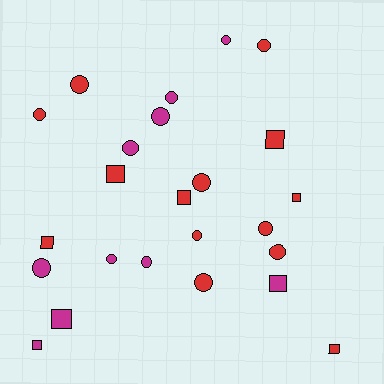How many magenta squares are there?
There are 3 magenta squares.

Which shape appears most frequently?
Circle, with 15 objects.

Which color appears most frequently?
Red, with 14 objects.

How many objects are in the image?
There are 24 objects.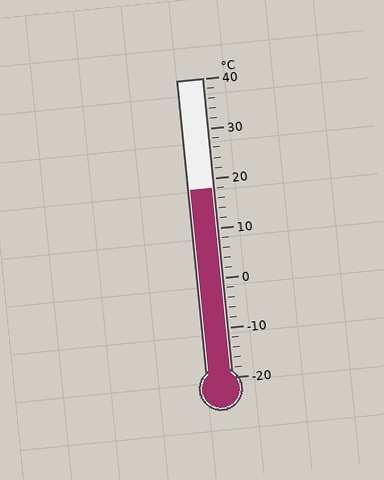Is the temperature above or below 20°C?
The temperature is below 20°C.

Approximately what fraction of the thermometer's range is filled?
The thermometer is filled to approximately 65% of its range.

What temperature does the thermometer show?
The thermometer shows approximately 18°C.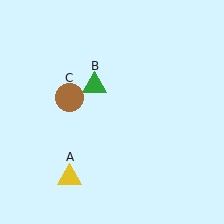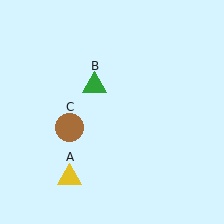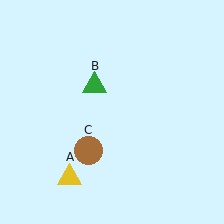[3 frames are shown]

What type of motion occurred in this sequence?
The brown circle (object C) rotated counterclockwise around the center of the scene.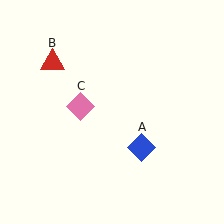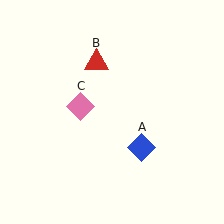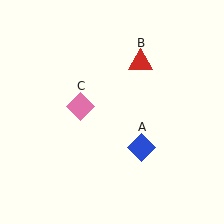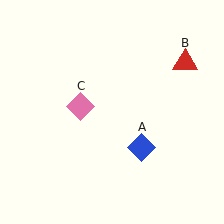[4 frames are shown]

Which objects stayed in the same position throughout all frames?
Blue diamond (object A) and pink diamond (object C) remained stationary.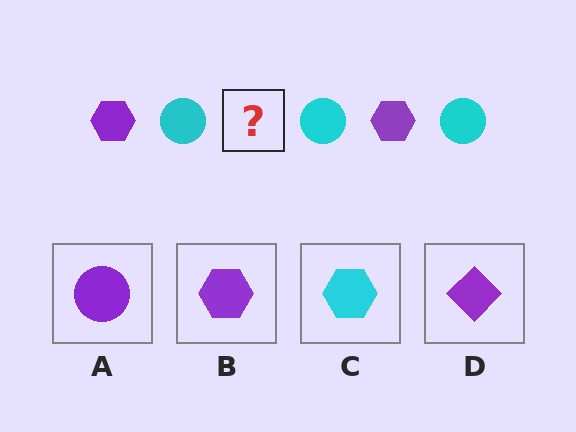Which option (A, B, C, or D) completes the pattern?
B.